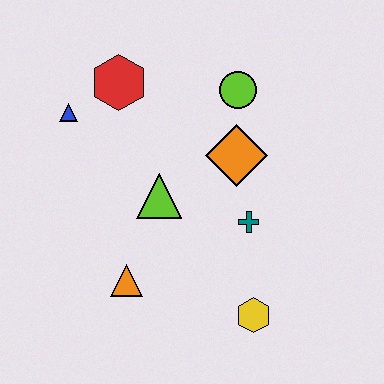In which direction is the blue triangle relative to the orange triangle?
The blue triangle is above the orange triangle.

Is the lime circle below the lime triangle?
No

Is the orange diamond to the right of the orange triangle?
Yes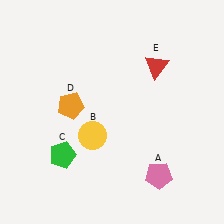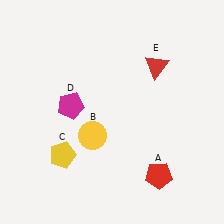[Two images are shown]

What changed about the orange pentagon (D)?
In Image 1, D is orange. In Image 2, it changed to magenta.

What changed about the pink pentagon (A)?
In Image 1, A is pink. In Image 2, it changed to red.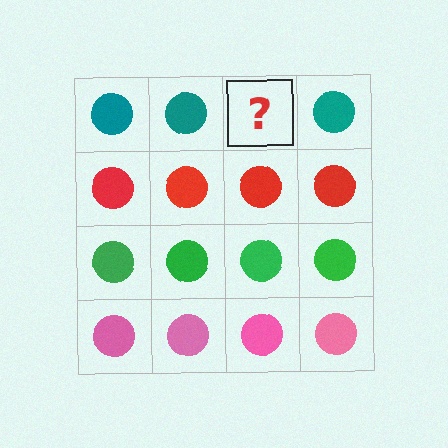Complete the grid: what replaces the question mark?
The question mark should be replaced with a teal circle.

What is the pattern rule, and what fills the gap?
The rule is that each row has a consistent color. The gap should be filled with a teal circle.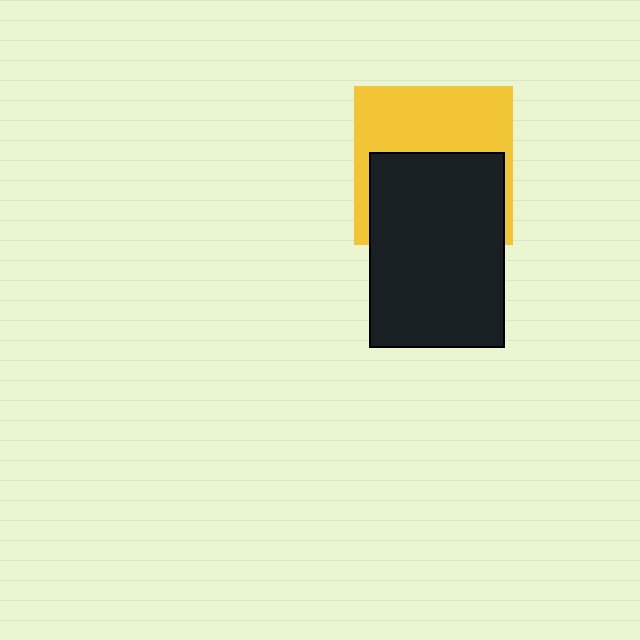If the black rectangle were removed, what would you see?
You would see the complete yellow square.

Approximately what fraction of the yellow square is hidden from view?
Roughly 50% of the yellow square is hidden behind the black rectangle.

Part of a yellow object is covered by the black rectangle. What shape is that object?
It is a square.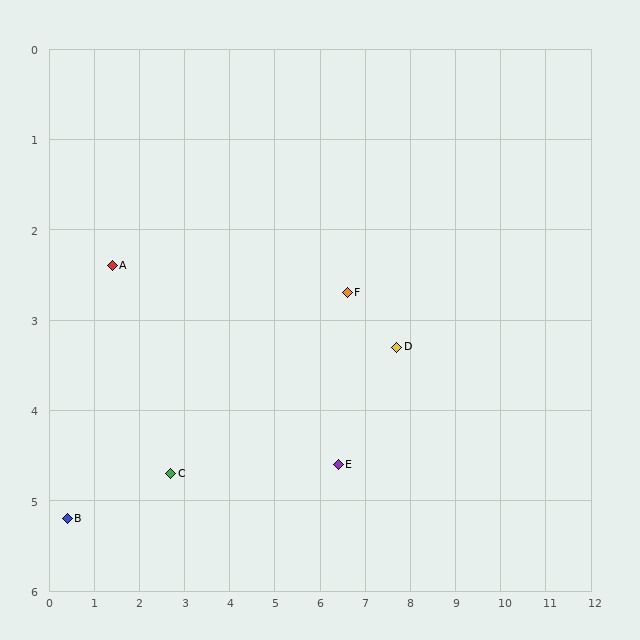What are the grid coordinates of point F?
Point F is at approximately (6.6, 2.7).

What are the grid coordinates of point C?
Point C is at approximately (2.7, 4.7).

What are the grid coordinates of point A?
Point A is at approximately (1.4, 2.4).